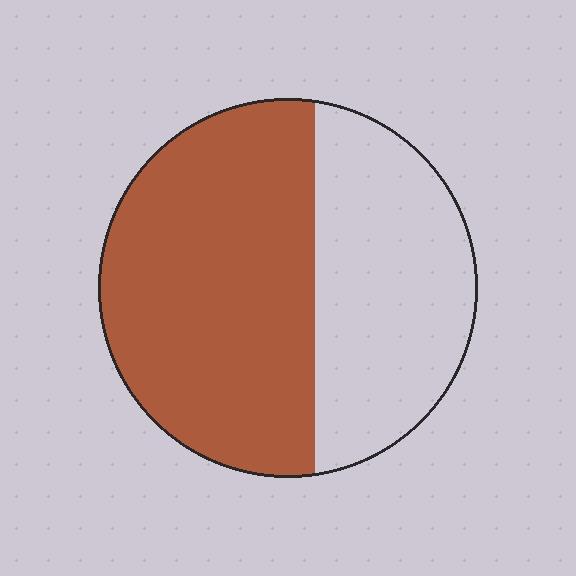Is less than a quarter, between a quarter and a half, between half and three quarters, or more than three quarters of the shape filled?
Between half and three quarters.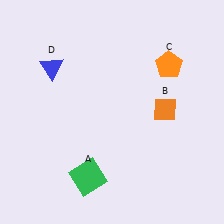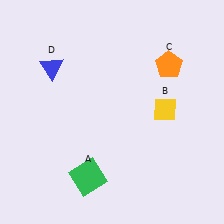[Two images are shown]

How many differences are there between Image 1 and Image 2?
There is 1 difference between the two images.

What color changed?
The diamond (B) changed from orange in Image 1 to yellow in Image 2.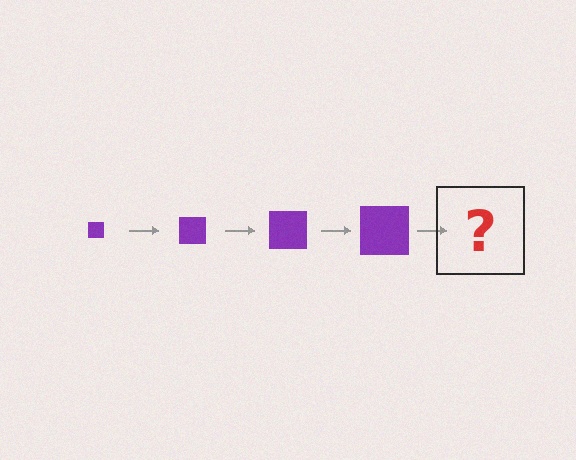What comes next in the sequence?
The next element should be a purple square, larger than the previous one.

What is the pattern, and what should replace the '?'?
The pattern is that the square gets progressively larger each step. The '?' should be a purple square, larger than the previous one.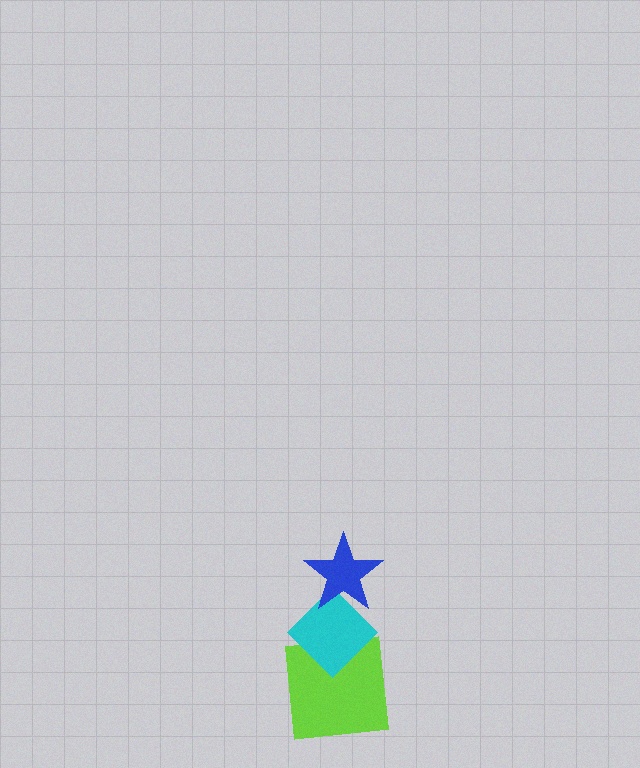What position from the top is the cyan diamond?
The cyan diamond is 2nd from the top.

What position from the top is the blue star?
The blue star is 1st from the top.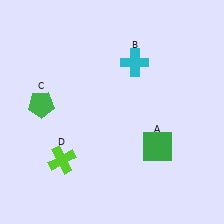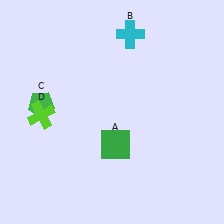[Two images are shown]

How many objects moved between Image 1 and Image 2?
3 objects moved between the two images.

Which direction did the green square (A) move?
The green square (A) moved left.